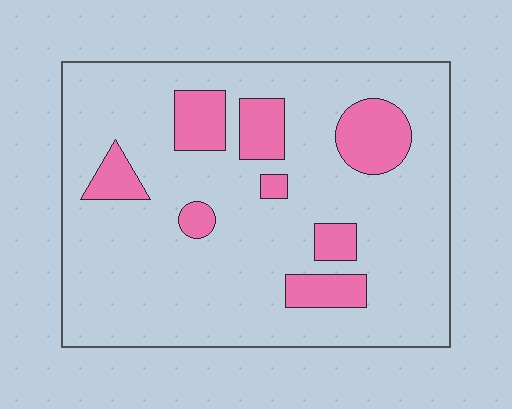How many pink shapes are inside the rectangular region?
8.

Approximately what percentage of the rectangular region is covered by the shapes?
Approximately 15%.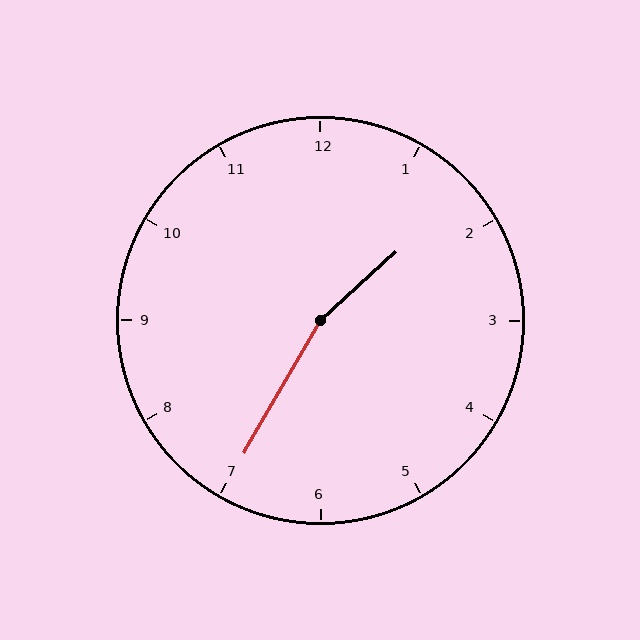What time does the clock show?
1:35.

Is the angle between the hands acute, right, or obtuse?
It is obtuse.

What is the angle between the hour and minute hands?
Approximately 162 degrees.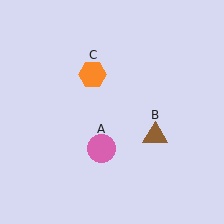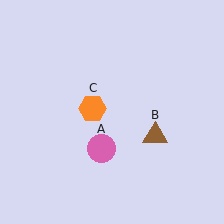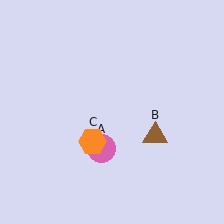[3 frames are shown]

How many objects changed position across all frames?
1 object changed position: orange hexagon (object C).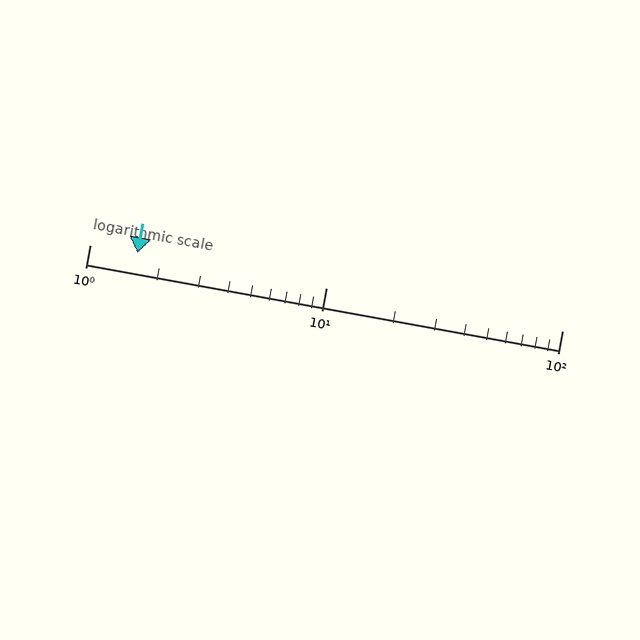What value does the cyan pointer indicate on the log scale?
The pointer indicates approximately 1.6.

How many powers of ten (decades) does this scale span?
The scale spans 2 decades, from 1 to 100.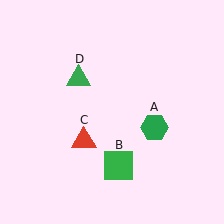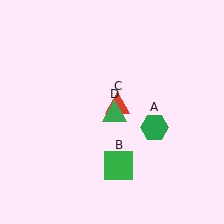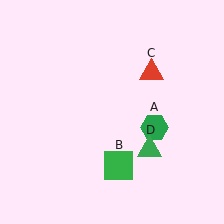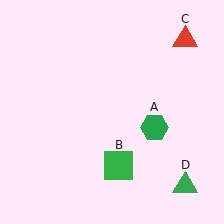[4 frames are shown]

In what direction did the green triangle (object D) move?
The green triangle (object D) moved down and to the right.